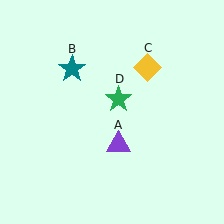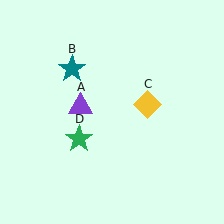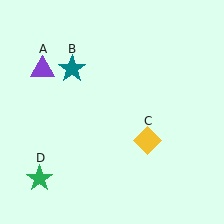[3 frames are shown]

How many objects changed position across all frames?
3 objects changed position: purple triangle (object A), yellow diamond (object C), green star (object D).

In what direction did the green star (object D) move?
The green star (object D) moved down and to the left.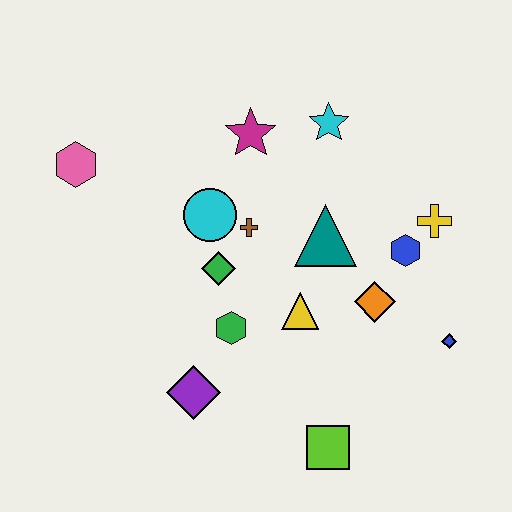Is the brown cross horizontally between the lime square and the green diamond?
Yes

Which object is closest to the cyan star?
The magenta star is closest to the cyan star.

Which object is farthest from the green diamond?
The blue diamond is farthest from the green diamond.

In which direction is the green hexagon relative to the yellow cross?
The green hexagon is to the left of the yellow cross.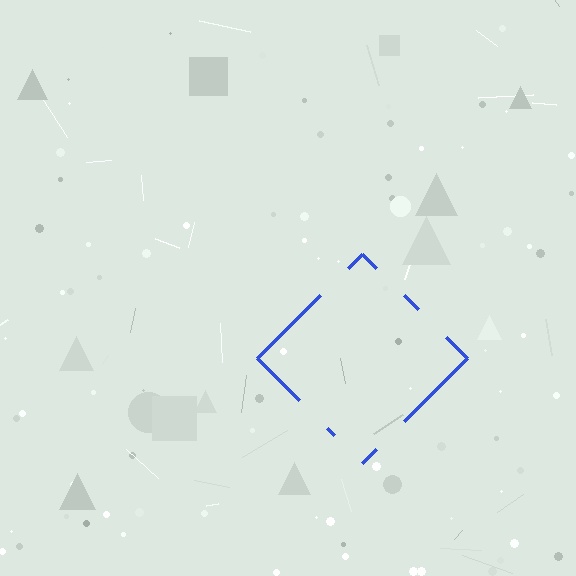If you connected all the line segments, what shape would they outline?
They would outline a diamond.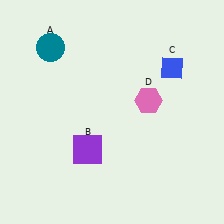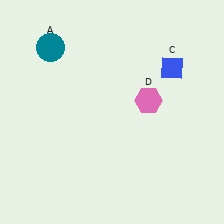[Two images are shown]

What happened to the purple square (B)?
The purple square (B) was removed in Image 2. It was in the bottom-left area of Image 1.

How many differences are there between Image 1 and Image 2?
There is 1 difference between the two images.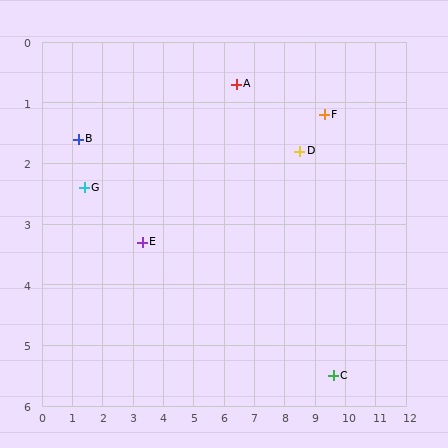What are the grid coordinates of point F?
Point F is at approximately (9.3, 1.2).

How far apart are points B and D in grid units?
Points B and D are about 7.3 grid units apart.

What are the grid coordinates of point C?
Point C is at approximately (9.6, 5.5).